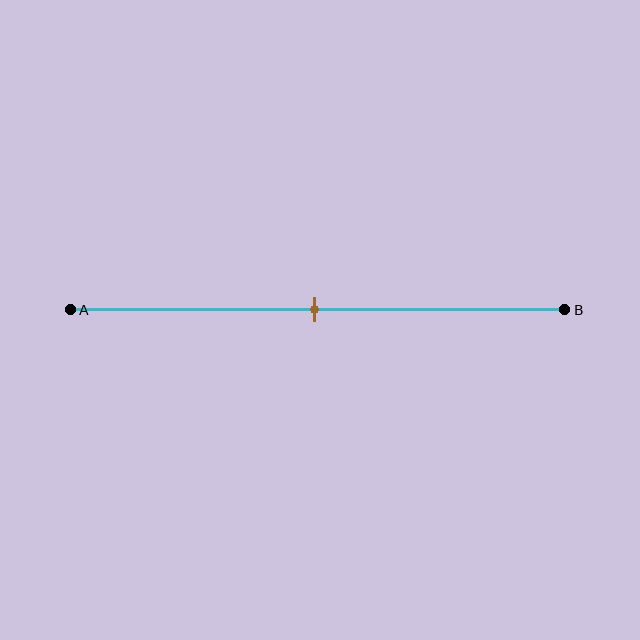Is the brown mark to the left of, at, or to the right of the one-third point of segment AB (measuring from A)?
The brown mark is to the right of the one-third point of segment AB.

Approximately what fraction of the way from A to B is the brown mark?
The brown mark is approximately 50% of the way from A to B.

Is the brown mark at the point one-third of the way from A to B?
No, the mark is at about 50% from A, not at the 33% one-third point.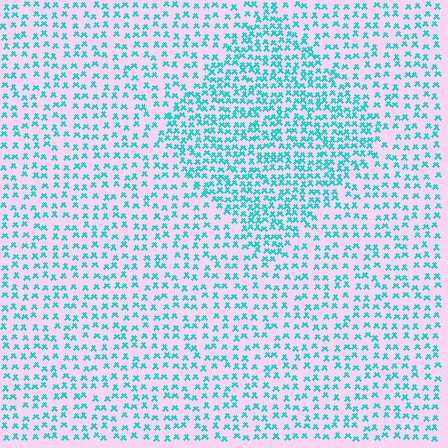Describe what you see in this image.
The image contains small cyan elements arranged at two different densities. A diamond-shaped region is visible where the elements are more densely packed than the surrounding area.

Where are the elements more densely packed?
The elements are more densely packed inside the diamond boundary.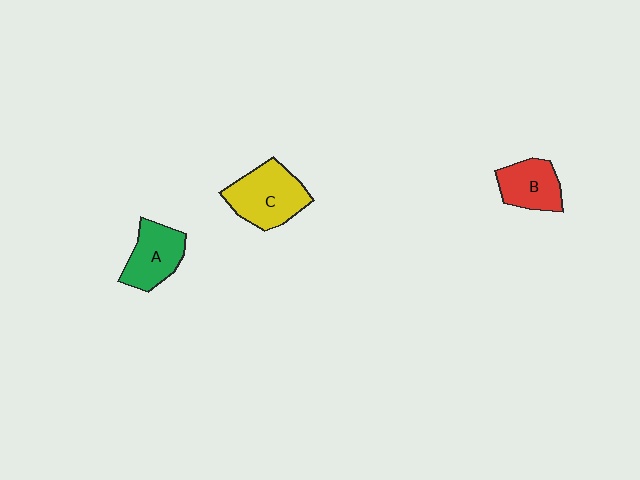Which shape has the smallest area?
Shape B (red).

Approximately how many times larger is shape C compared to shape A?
Approximately 1.3 times.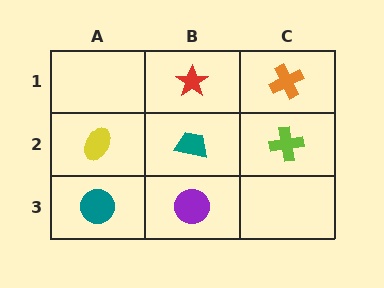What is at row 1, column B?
A red star.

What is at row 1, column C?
An orange cross.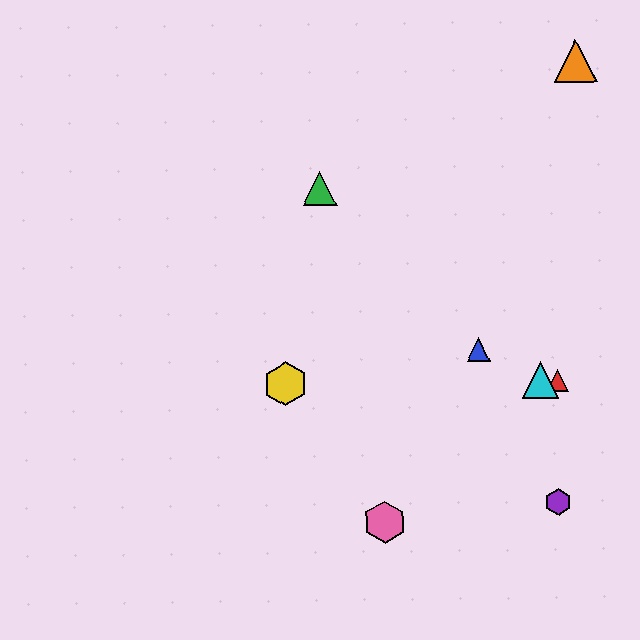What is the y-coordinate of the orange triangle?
The orange triangle is at y≈61.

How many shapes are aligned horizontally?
3 shapes (the red triangle, the yellow hexagon, the cyan triangle) are aligned horizontally.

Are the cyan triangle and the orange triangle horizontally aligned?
No, the cyan triangle is at y≈380 and the orange triangle is at y≈61.